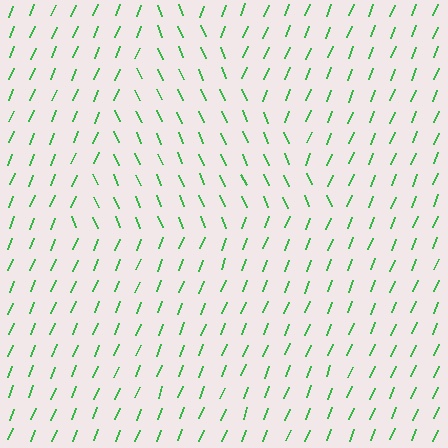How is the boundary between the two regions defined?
The boundary is defined purely by a change in line orientation (approximately 45 degrees difference). All lines are the same color and thickness.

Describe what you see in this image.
The image is filled with small green line segments. A triangle region in the image has lines oriented differently from the surrounding lines, creating a visible texture boundary.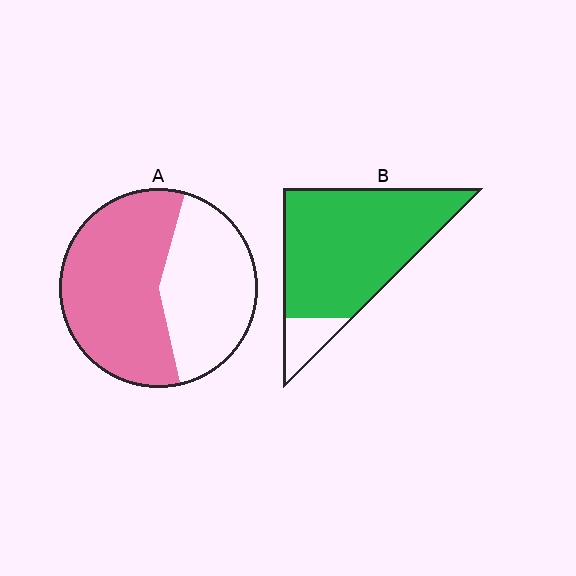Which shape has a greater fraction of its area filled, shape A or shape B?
Shape B.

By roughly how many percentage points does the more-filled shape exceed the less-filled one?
By roughly 30 percentage points (B over A).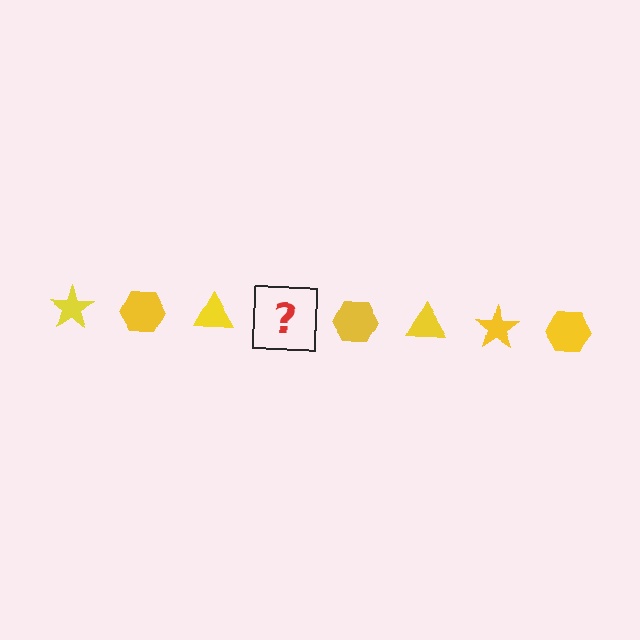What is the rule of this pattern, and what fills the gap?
The rule is that the pattern cycles through star, hexagon, triangle shapes in yellow. The gap should be filled with a yellow star.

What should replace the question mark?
The question mark should be replaced with a yellow star.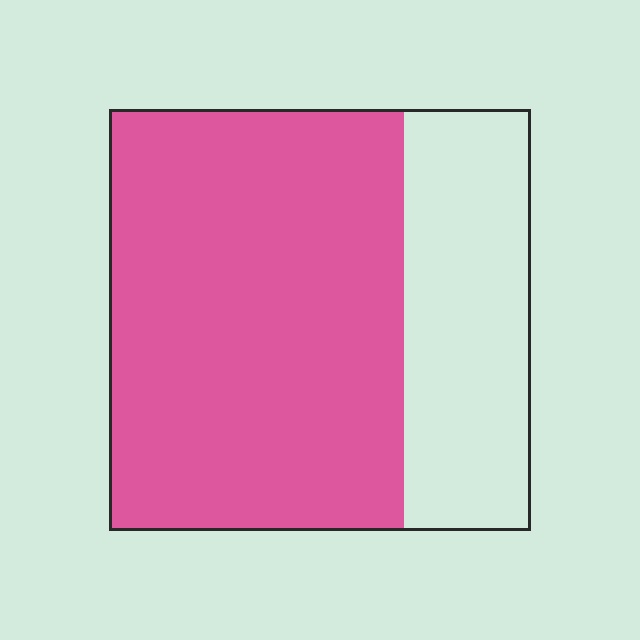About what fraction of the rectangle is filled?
About two thirds (2/3).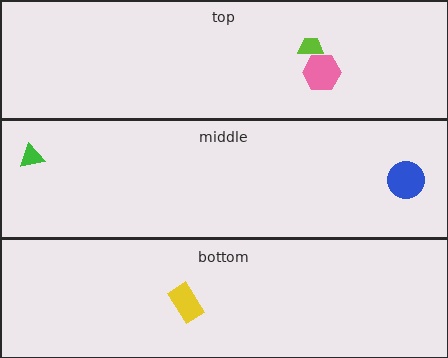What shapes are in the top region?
The lime trapezoid, the pink hexagon.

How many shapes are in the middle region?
2.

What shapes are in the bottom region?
The yellow rectangle.